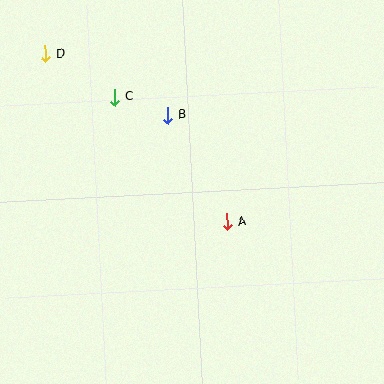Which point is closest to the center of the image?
Point A at (227, 222) is closest to the center.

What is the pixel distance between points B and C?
The distance between B and C is 56 pixels.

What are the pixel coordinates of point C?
Point C is at (115, 97).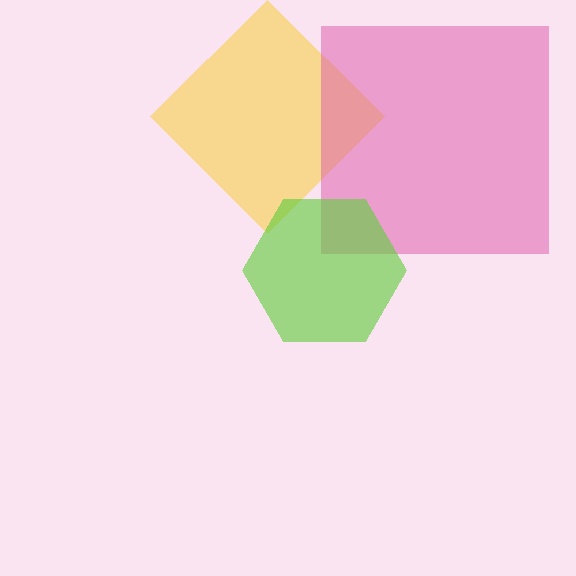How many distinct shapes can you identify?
There are 3 distinct shapes: a yellow diamond, a pink square, a lime hexagon.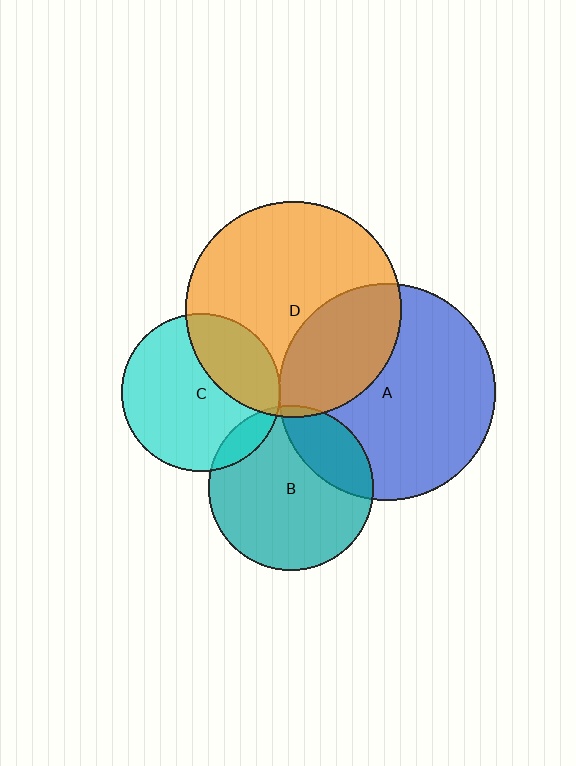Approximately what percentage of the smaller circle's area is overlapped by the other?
Approximately 5%.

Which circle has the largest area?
Circle A (blue).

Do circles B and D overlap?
Yes.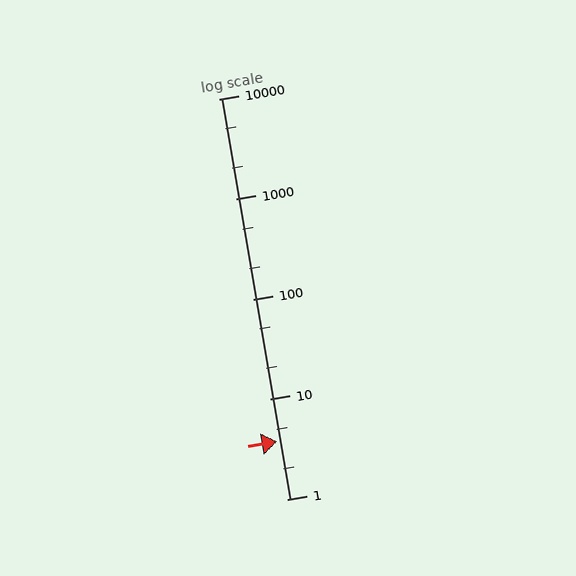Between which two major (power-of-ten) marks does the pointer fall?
The pointer is between 1 and 10.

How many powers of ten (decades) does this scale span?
The scale spans 4 decades, from 1 to 10000.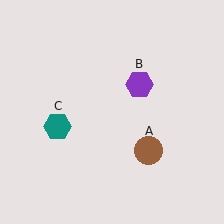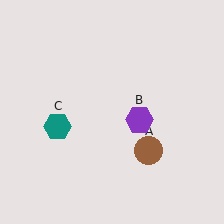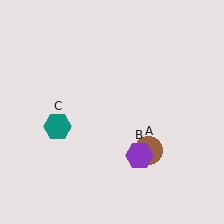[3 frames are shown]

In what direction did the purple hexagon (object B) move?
The purple hexagon (object B) moved down.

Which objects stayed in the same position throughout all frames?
Brown circle (object A) and teal hexagon (object C) remained stationary.